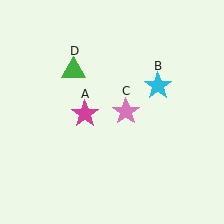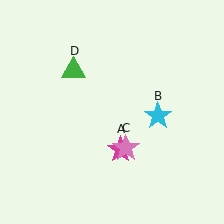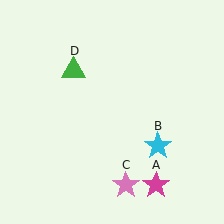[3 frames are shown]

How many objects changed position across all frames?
3 objects changed position: magenta star (object A), cyan star (object B), pink star (object C).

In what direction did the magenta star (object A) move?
The magenta star (object A) moved down and to the right.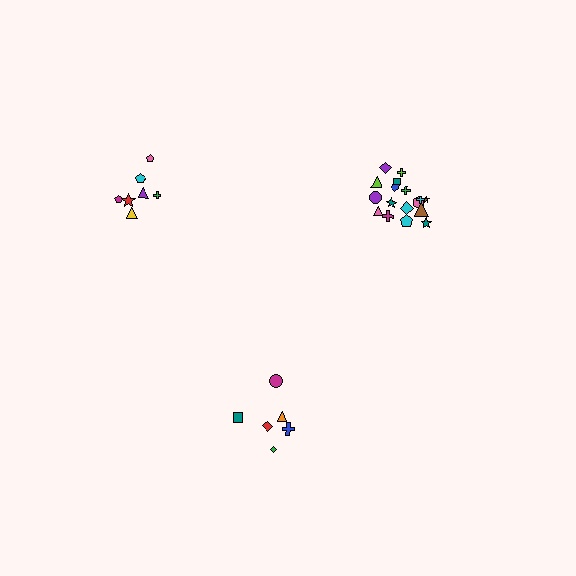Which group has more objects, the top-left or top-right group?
The top-right group.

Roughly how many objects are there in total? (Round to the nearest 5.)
Roughly 30 objects in total.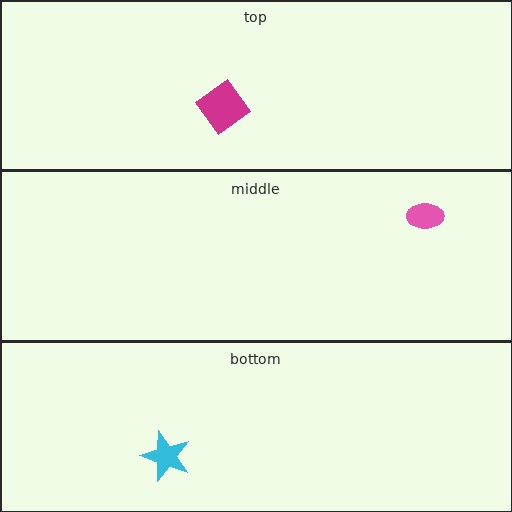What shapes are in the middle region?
The pink ellipse.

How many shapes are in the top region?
1.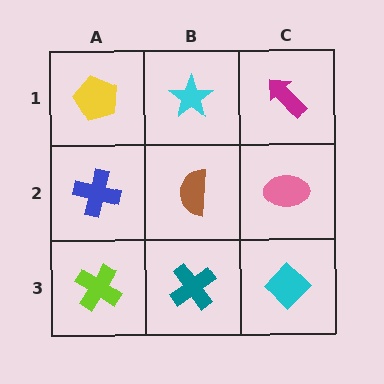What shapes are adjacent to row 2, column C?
A magenta arrow (row 1, column C), a cyan diamond (row 3, column C), a brown semicircle (row 2, column B).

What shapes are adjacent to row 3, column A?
A blue cross (row 2, column A), a teal cross (row 3, column B).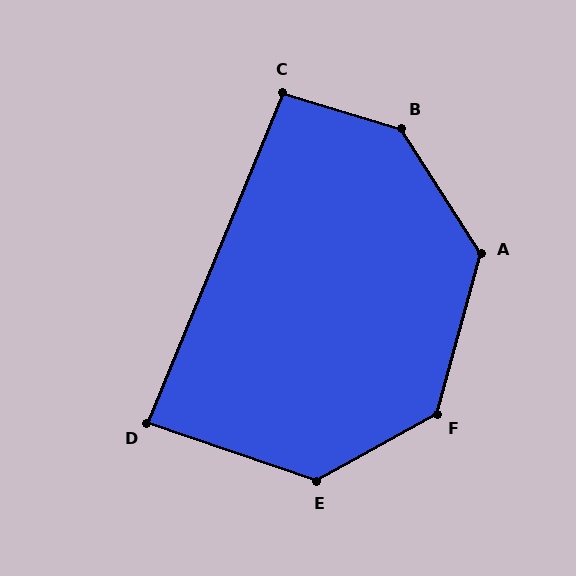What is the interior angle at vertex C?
Approximately 95 degrees (obtuse).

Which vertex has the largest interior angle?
B, at approximately 139 degrees.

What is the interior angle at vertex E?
Approximately 132 degrees (obtuse).